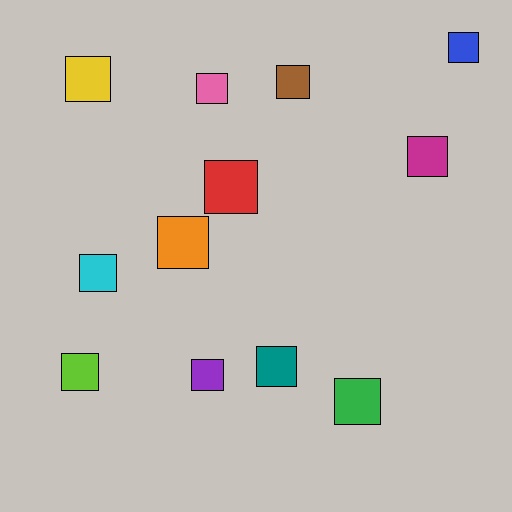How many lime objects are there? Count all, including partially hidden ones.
There is 1 lime object.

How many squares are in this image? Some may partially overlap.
There are 12 squares.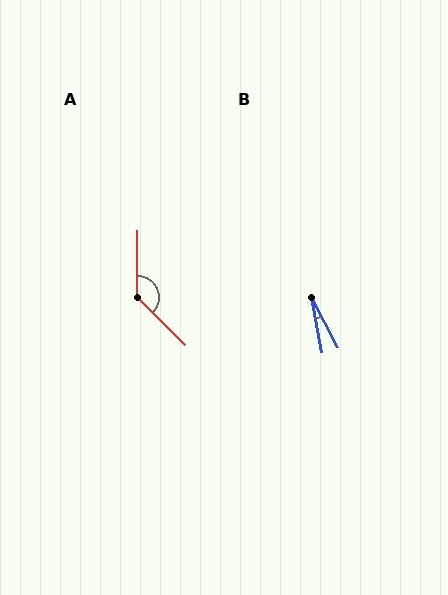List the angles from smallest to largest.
B (17°), A (134°).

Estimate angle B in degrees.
Approximately 17 degrees.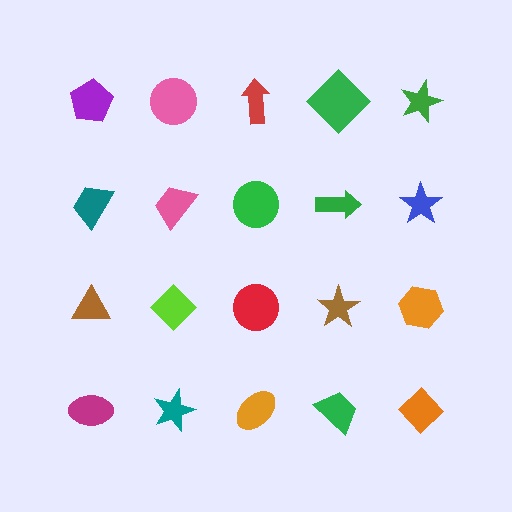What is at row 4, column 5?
An orange diamond.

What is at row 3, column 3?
A red circle.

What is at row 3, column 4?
A brown star.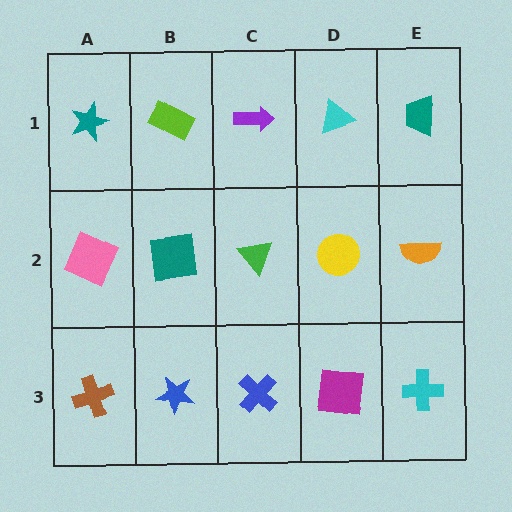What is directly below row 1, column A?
A pink square.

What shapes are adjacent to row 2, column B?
A lime rectangle (row 1, column B), a blue star (row 3, column B), a pink square (row 2, column A), a green triangle (row 2, column C).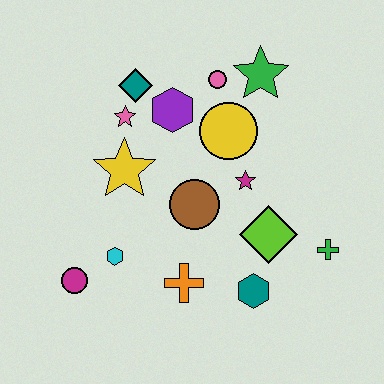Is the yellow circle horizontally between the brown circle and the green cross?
Yes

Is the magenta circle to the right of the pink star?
No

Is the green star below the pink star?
No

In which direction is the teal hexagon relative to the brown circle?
The teal hexagon is below the brown circle.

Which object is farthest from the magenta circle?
The green star is farthest from the magenta circle.